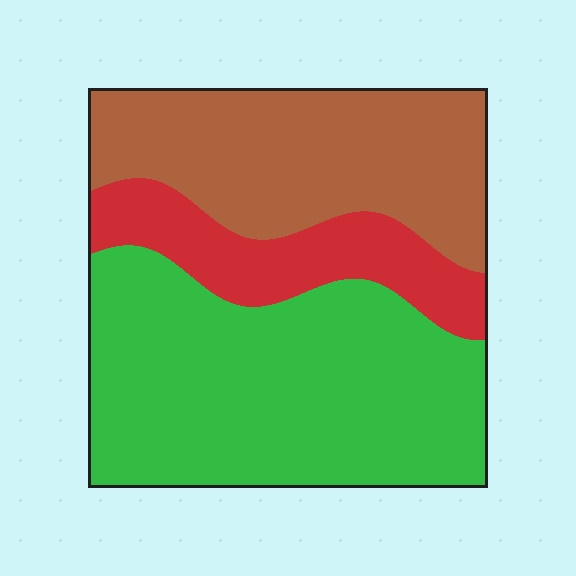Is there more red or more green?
Green.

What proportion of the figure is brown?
Brown covers roughly 35% of the figure.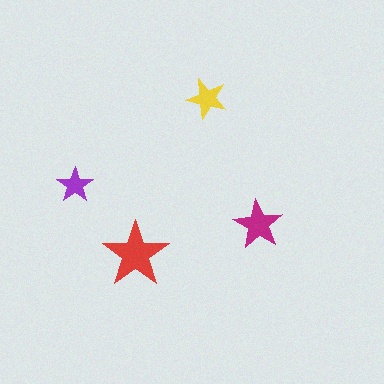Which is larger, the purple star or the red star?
The red one.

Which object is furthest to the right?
The magenta star is rightmost.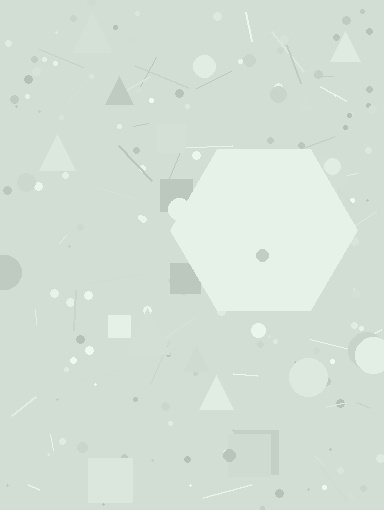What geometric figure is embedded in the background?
A hexagon is embedded in the background.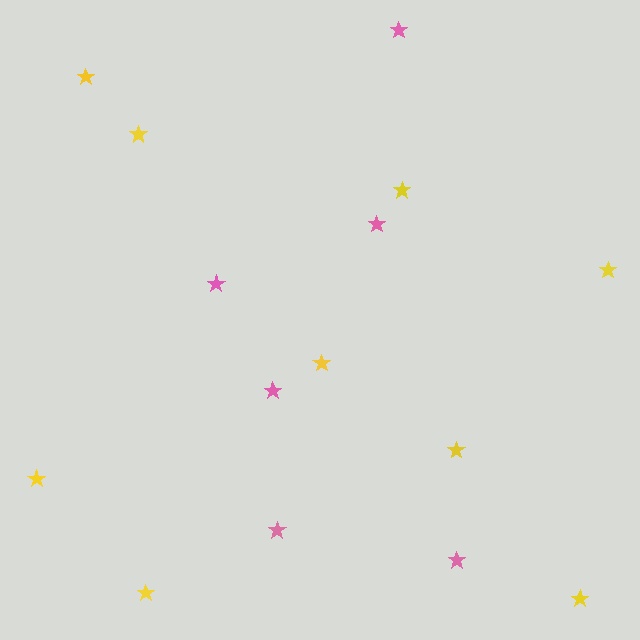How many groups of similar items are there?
There are 2 groups: one group of yellow stars (9) and one group of pink stars (6).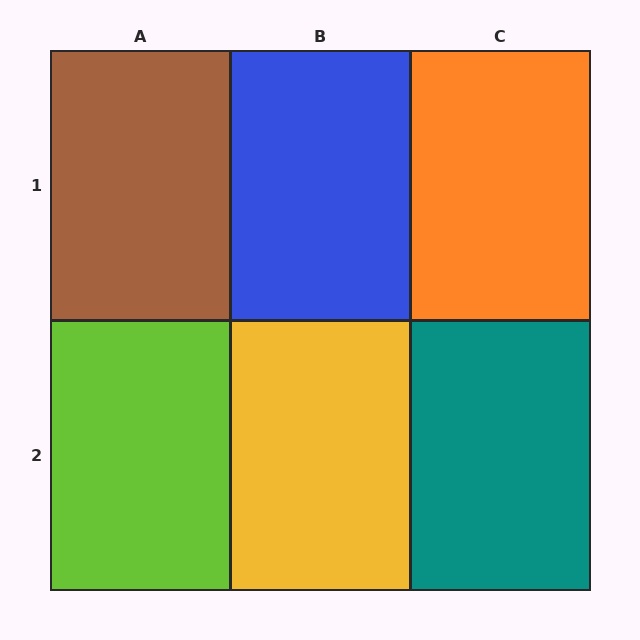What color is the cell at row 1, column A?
Brown.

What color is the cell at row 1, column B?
Blue.